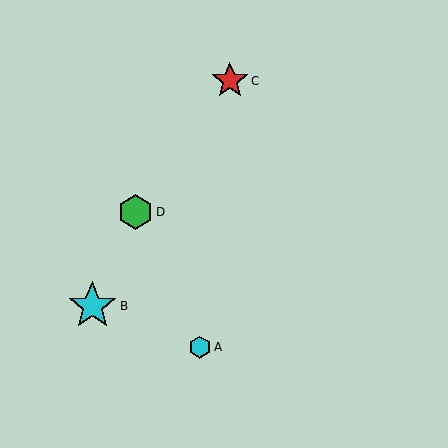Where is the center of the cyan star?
The center of the cyan star is at (92, 306).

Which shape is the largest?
The cyan star (labeled B) is the largest.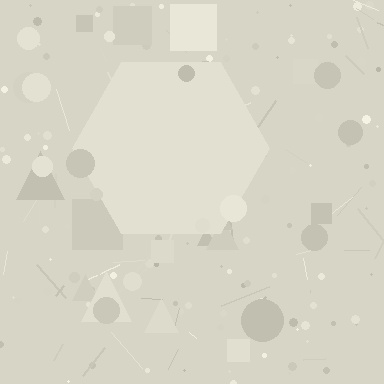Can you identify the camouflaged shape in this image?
The camouflaged shape is a hexagon.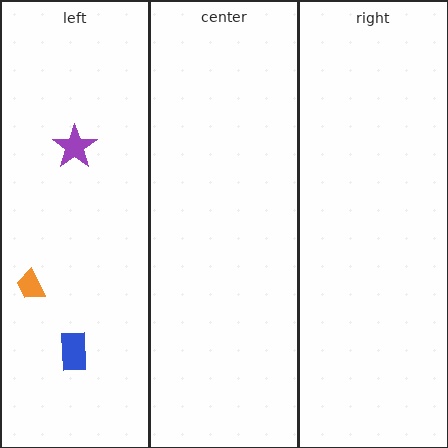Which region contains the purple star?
The left region.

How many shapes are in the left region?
3.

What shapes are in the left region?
The purple star, the orange trapezoid, the blue rectangle.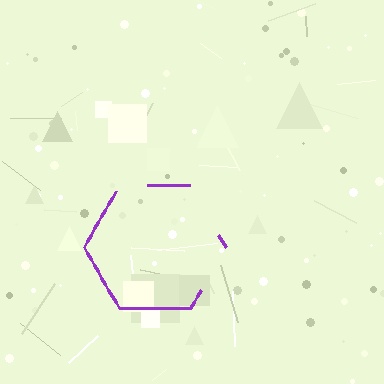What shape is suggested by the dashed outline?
The dashed outline suggests a hexagon.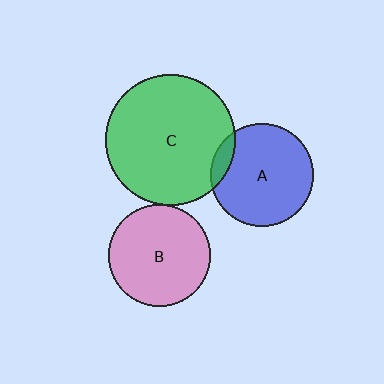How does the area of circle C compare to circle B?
Approximately 1.6 times.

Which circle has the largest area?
Circle C (green).